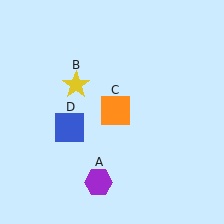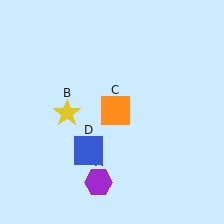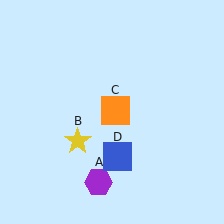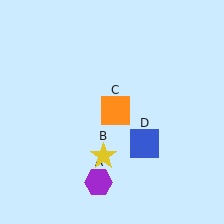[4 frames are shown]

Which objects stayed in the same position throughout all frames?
Purple hexagon (object A) and orange square (object C) remained stationary.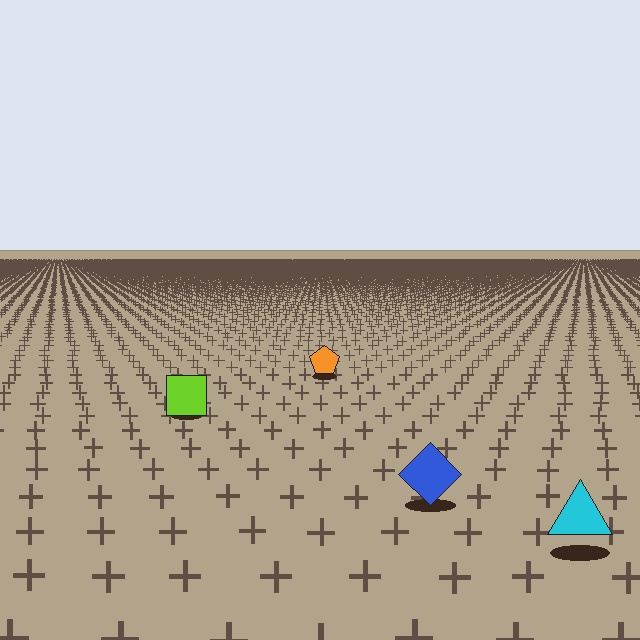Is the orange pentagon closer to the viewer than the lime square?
No. The lime square is closer — you can tell from the texture gradient: the ground texture is coarser near it.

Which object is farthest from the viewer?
The orange pentagon is farthest from the viewer. It appears smaller and the ground texture around it is denser.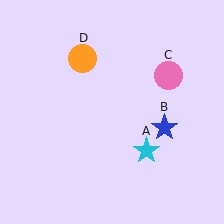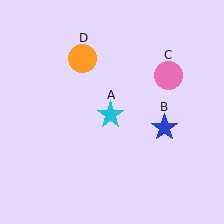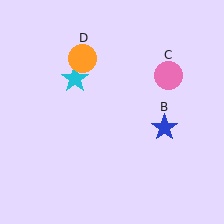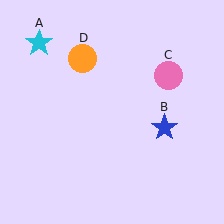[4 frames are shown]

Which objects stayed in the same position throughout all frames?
Blue star (object B) and pink circle (object C) and orange circle (object D) remained stationary.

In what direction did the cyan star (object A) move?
The cyan star (object A) moved up and to the left.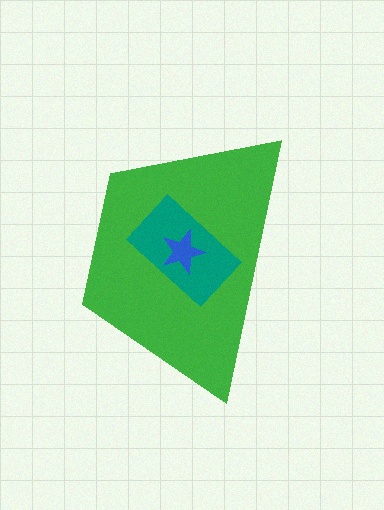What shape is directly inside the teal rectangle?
The blue star.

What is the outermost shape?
The green trapezoid.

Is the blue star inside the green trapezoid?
Yes.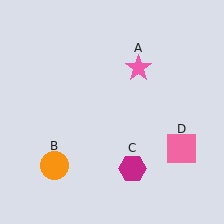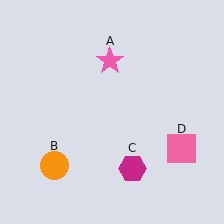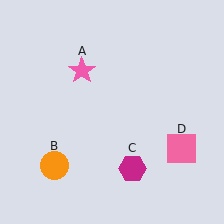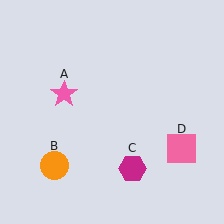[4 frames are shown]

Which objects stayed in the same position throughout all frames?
Orange circle (object B) and magenta hexagon (object C) and pink square (object D) remained stationary.